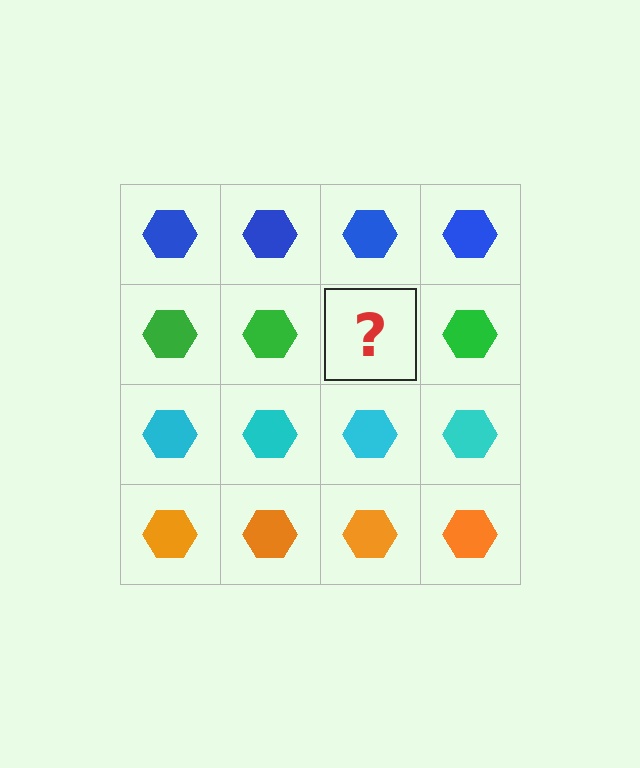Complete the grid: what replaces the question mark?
The question mark should be replaced with a green hexagon.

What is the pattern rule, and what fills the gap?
The rule is that each row has a consistent color. The gap should be filled with a green hexagon.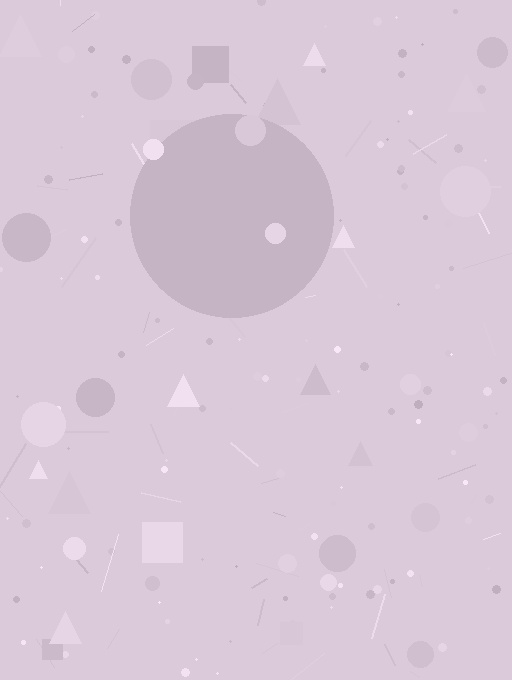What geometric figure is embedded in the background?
A circle is embedded in the background.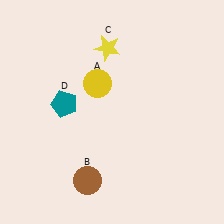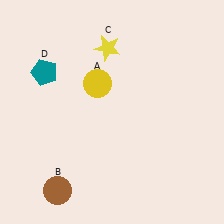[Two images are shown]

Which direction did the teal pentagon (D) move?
The teal pentagon (D) moved up.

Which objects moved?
The objects that moved are: the brown circle (B), the teal pentagon (D).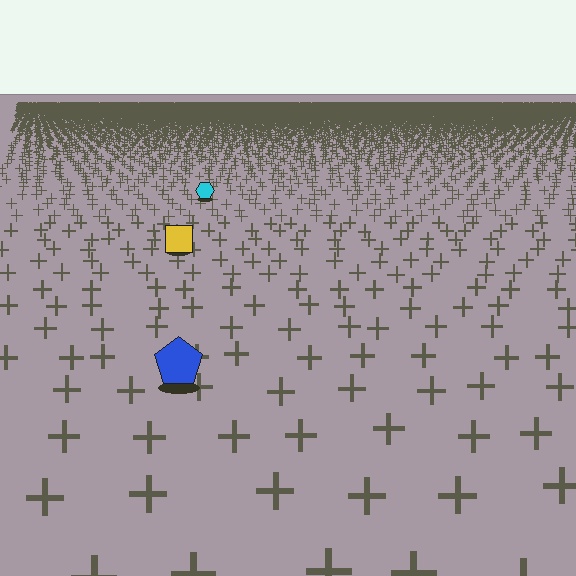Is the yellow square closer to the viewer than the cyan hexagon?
Yes. The yellow square is closer — you can tell from the texture gradient: the ground texture is coarser near it.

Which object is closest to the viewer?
The blue pentagon is closest. The texture marks near it are larger and more spread out.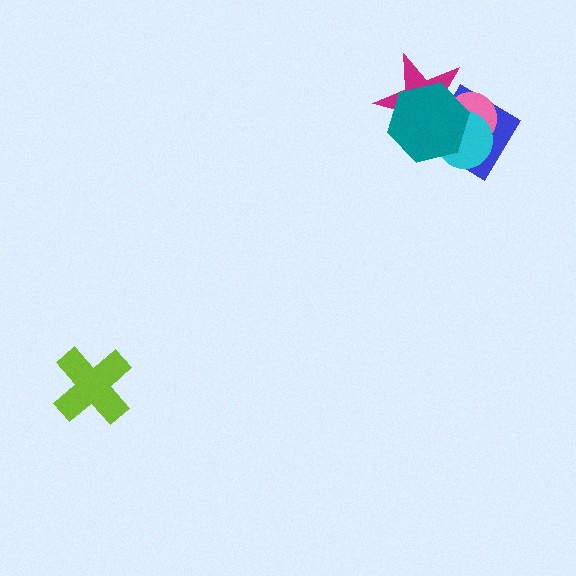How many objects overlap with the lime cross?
0 objects overlap with the lime cross.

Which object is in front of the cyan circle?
The teal hexagon is in front of the cyan circle.